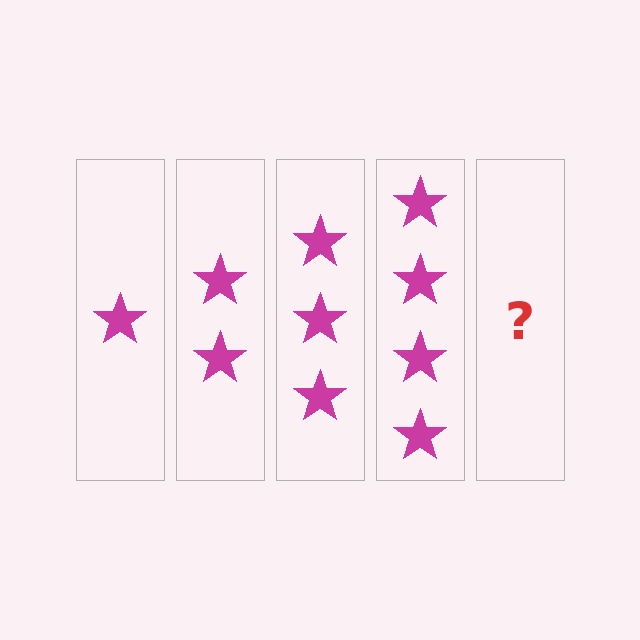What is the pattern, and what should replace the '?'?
The pattern is that each step adds one more star. The '?' should be 5 stars.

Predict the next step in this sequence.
The next step is 5 stars.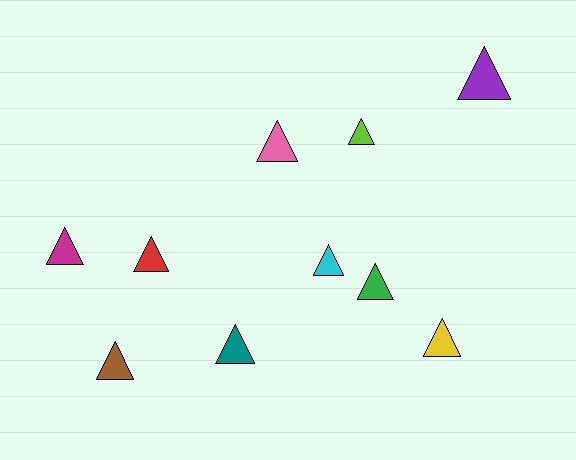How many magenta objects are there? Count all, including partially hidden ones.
There is 1 magenta object.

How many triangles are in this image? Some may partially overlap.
There are 10 triangles.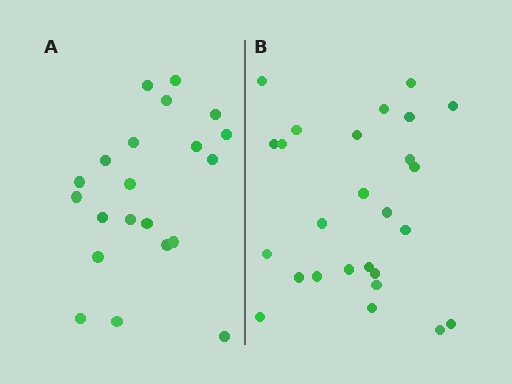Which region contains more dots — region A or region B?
Region B (the right region) has more dots.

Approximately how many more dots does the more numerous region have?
Region B has about 5 more dots than region A.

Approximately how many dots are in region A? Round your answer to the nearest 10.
About 20 dots. (The exact count is 21, which rounds to 20.)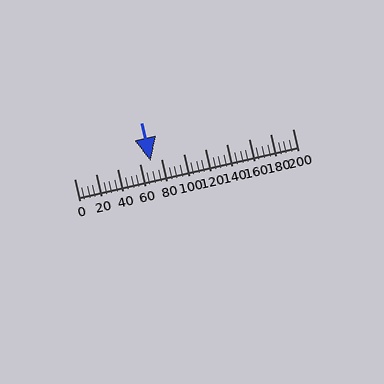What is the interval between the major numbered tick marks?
The major tick marks are spaced 20 units apart.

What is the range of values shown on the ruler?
The ruler shows values from 0 to 200.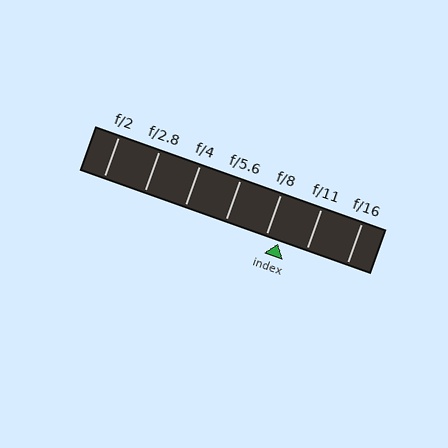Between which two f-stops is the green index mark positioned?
The index mark is between f/8 and f/11.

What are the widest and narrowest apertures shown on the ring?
The widest aperture shown is f/2 and the narrowest is f/16.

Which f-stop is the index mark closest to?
The index mark is closest to f/8.